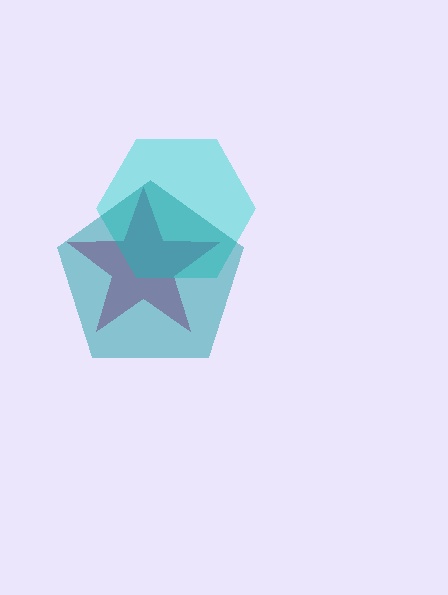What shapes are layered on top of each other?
The layered shapes are: a magenta star, a cyan hexagon, a teal pentagon.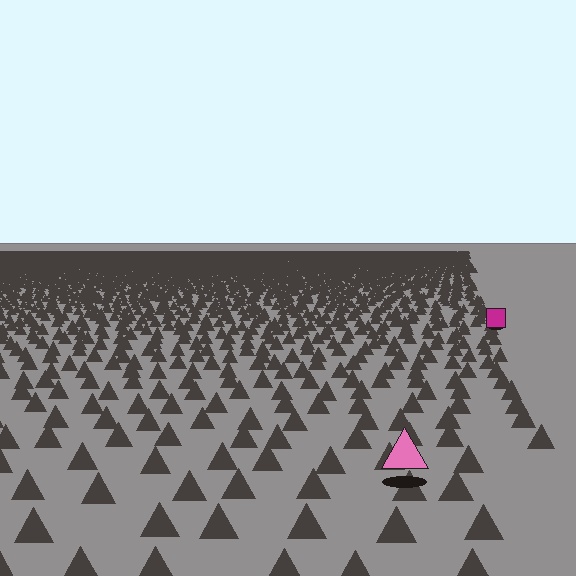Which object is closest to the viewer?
The pink triangle is closest. The texture marks near it are larger and more spread out.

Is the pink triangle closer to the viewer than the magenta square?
Yes. The pink triangle is closer — you can tell from the texture gradient: the ground texture is coarser near it.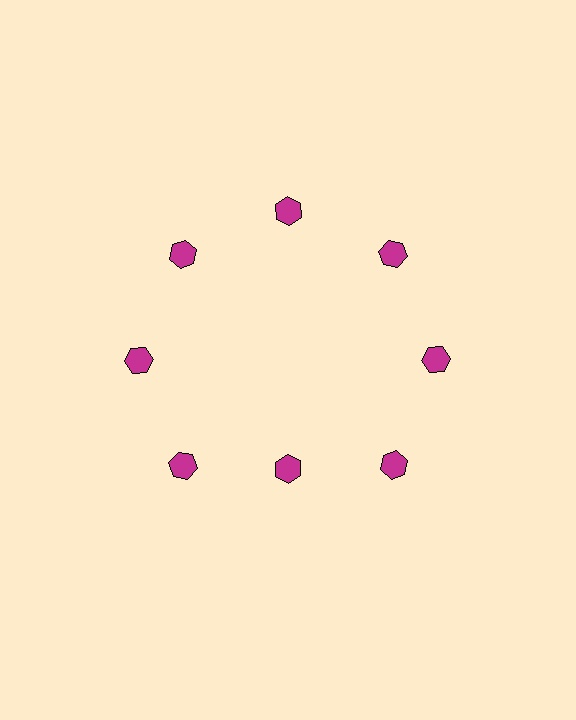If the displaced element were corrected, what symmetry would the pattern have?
It would have 8-fold rotational symmetry — the pattern would map onto itself every 45 degrees.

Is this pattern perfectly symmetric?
No. The 8 magenta hexagons are arranged in a ring, but one element near the 6 o'clock position is pulled inward toward the center, breaking the 8-fold rotational symmetry.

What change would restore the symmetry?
The symmetry would be restored by moving it outward, back onto the ring so that all 8 hexagons sit at equal angles and equal distance from the center.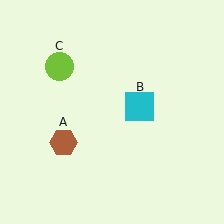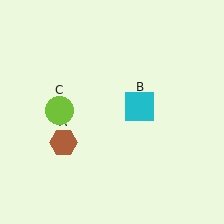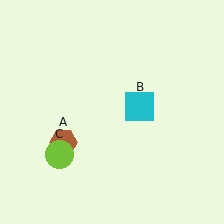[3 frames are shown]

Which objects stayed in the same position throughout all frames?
Brown hexagon (object A) and cyan square (object B) remained stationary.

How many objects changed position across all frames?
1 object changed position: lime circle (object C).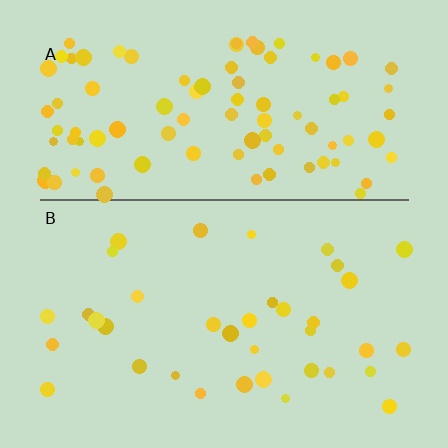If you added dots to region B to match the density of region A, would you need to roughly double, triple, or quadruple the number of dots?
Approximately triple.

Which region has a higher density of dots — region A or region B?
A (the top).